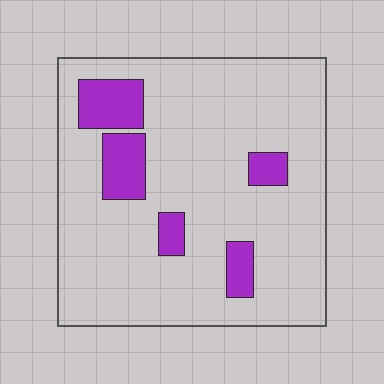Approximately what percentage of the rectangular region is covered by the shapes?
Approximately 15%.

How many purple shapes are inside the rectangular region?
5.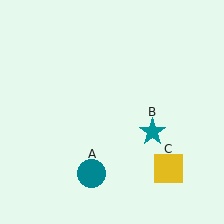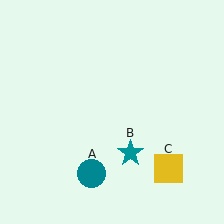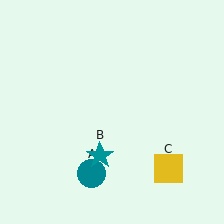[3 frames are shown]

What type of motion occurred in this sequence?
The teal star (object B) rotated clockwise around the center of the scene.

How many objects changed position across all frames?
1 object changed position: teal star (object B).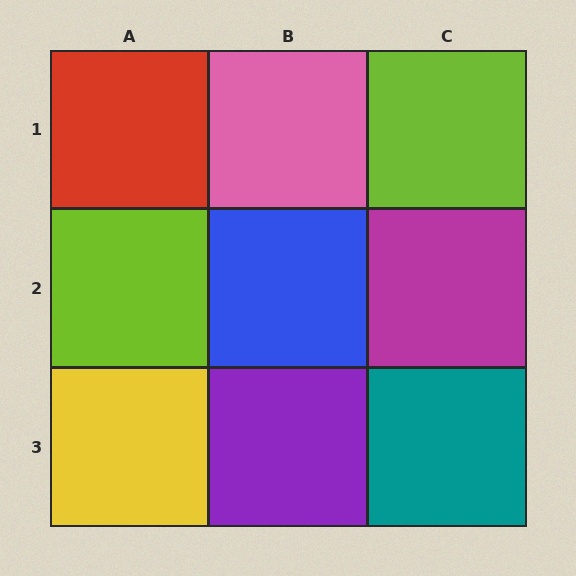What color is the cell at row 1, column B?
Pink.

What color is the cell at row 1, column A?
Red.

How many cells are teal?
1 cell is teal.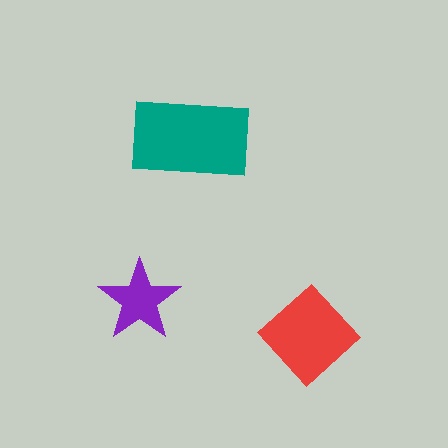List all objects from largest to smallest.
The teal rectangle, the red diamond, the purple star.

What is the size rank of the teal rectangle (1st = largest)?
1st.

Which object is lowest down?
The red diamond is bottommost.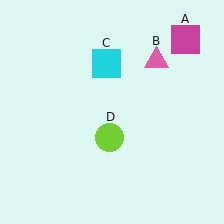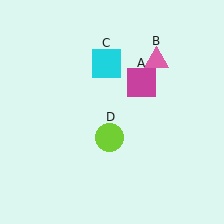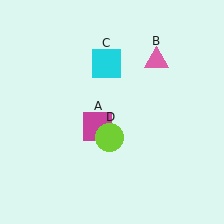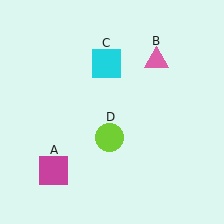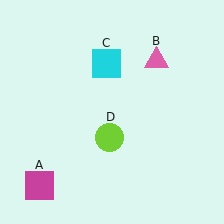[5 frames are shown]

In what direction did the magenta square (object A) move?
The magenta square (object A) moved down and to the left.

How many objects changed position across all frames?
1 object changed position: magenta square (object A).